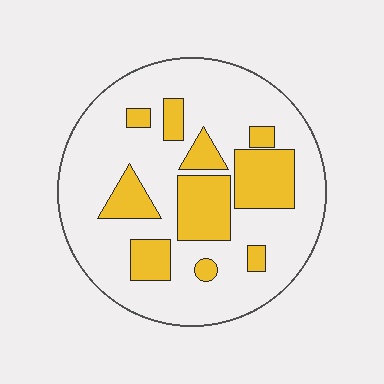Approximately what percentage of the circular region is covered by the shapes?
Approximately 25%.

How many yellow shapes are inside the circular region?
10.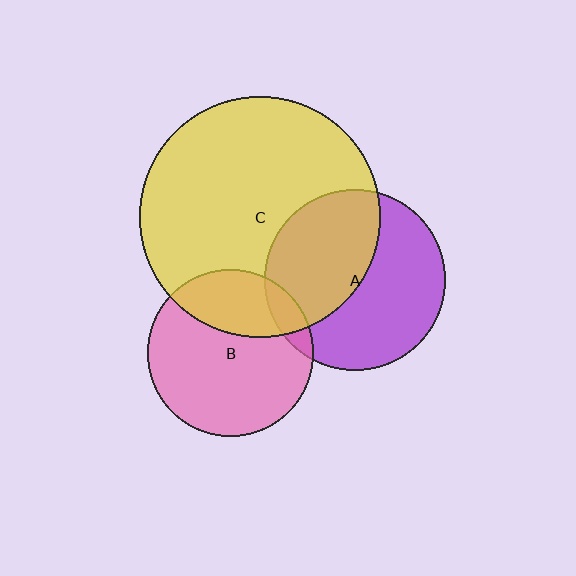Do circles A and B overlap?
Yes.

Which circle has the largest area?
Circle C (yellow).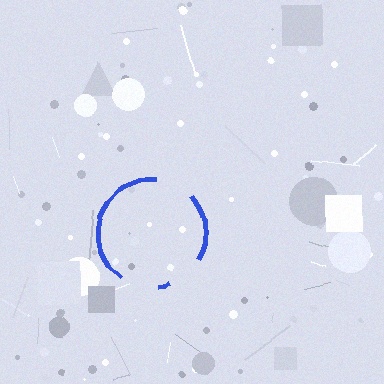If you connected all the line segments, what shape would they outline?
They would outline a circle.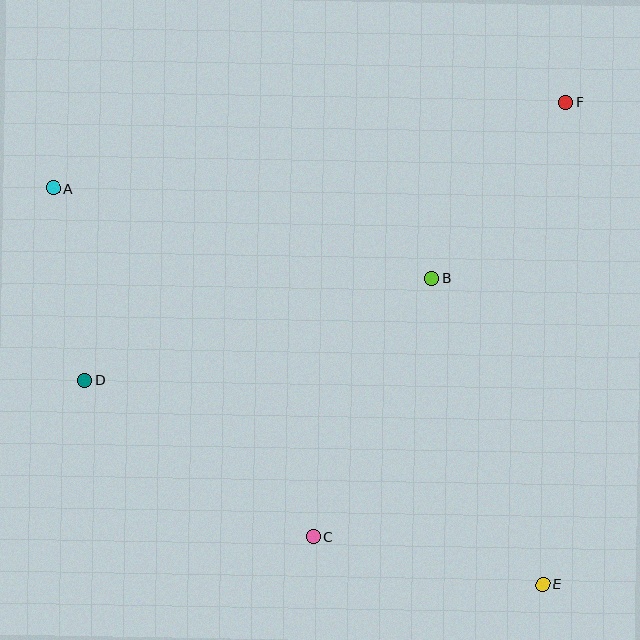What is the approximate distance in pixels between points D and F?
The distance between D and F is approximately 555 pixels.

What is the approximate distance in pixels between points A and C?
The distance between A and C is approximately 435 pixels.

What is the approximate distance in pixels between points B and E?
The distance between B and E is approximately 325 pixels.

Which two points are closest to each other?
Points A and D are closest to each other.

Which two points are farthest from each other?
Points A and E are farthest from each other.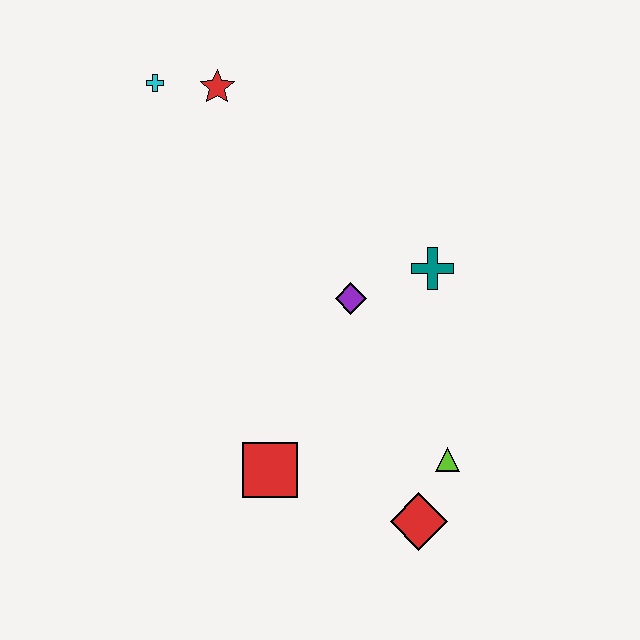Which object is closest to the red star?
The cyan cross is closest to the red star.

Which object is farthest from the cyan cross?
The red diamond is farthest from the cyan cross.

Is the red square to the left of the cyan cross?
No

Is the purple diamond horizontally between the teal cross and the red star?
Yes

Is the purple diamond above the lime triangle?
Yes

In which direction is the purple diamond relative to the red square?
The purple diamond is above the red square.